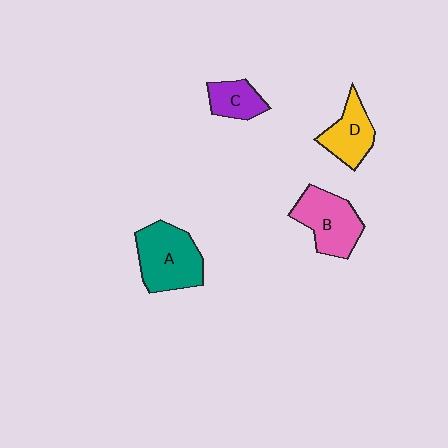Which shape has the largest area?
Shape A (teal).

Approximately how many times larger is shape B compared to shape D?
Approximately 1.3 times.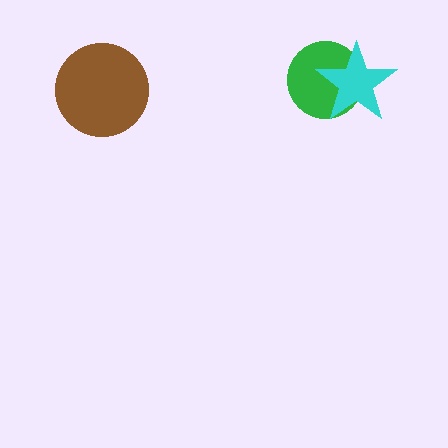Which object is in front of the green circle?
The cyan star is in front of the green circle.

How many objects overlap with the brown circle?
0 objects overlap with the brown circle.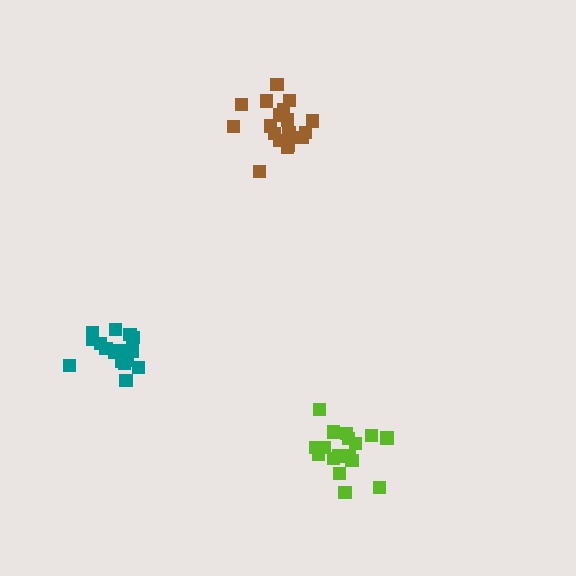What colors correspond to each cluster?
The clusters are colored: teal, lime, brown.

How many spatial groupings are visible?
There are 3 spatial groupings.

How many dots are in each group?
Group 1: 19 dots, Group 2: 17 dots, Group 3: 18 dots (54 total).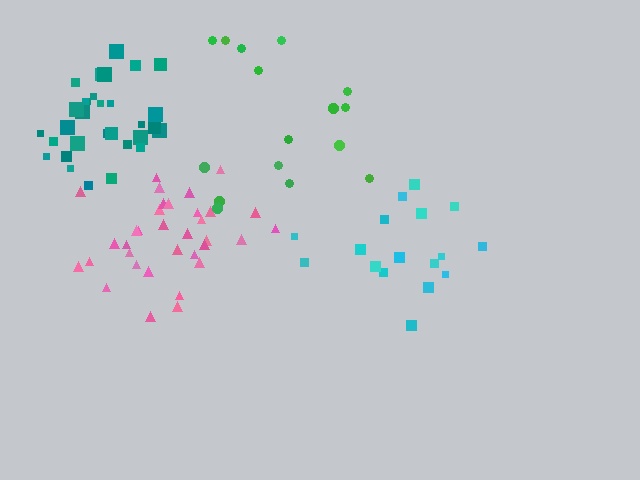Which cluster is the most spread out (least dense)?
Green.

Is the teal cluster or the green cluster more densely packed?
Teal.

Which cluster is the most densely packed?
Teal.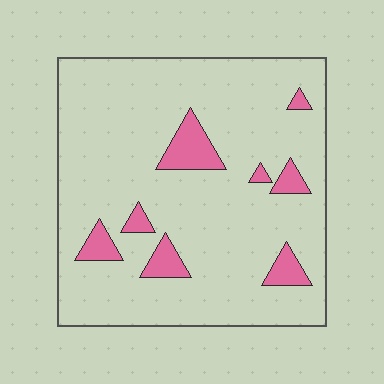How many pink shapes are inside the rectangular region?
8.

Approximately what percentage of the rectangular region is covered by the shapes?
Approximately 10%.